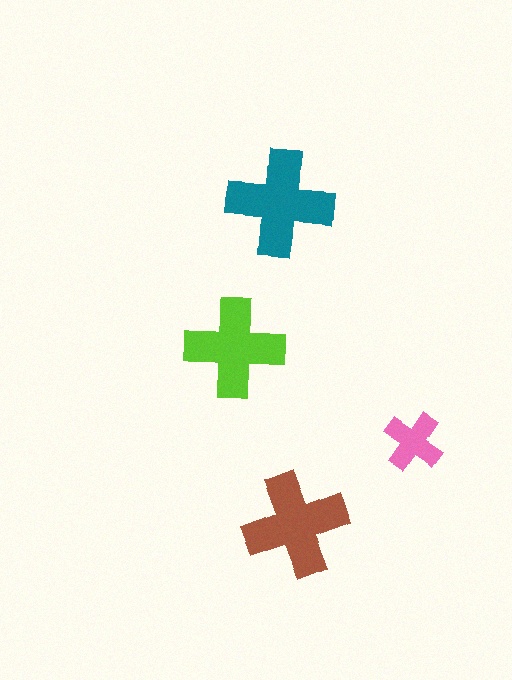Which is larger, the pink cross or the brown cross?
The brown one.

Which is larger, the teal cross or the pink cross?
The teal one.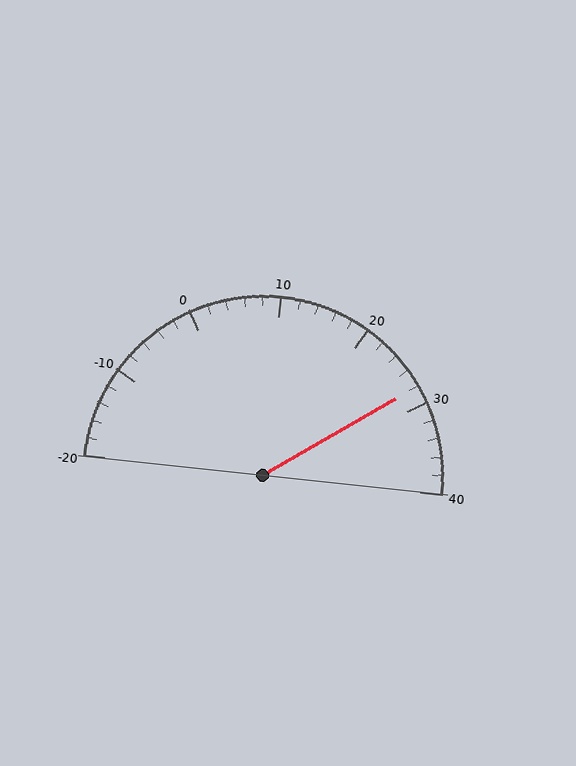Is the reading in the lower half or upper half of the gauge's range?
The reading is in the upper half of the range (-20 to 40).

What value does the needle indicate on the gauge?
The needle indicates approximately 28.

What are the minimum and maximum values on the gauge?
The gauge ranges from -20 to 40.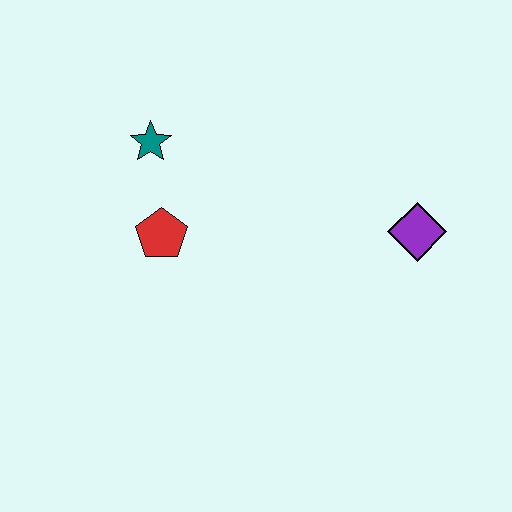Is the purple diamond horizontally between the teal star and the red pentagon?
No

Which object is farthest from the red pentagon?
The purple diamond is farthest from the red pentagon.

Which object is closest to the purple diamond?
The red pentagon is closest to the purple diamond.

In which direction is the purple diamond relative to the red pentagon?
The purple diamond is to the right of the red pentagon.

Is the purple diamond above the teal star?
No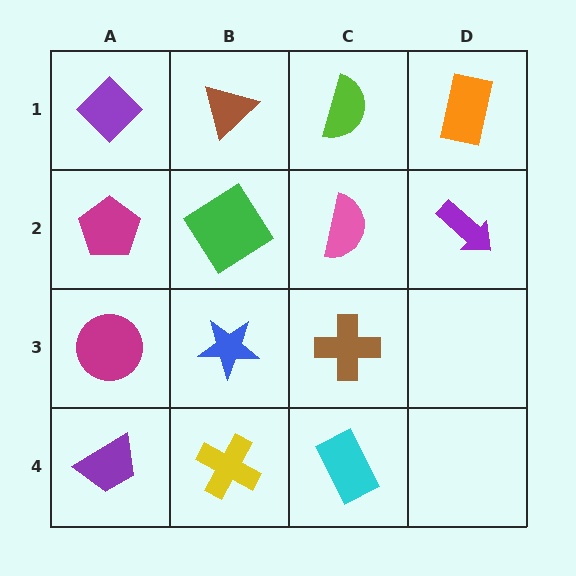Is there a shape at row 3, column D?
No, that cell is empty.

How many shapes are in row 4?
3 shapes.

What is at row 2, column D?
A purple arrow.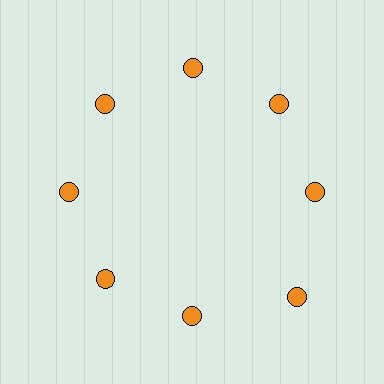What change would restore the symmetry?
The symmetry would be restored by moving it inward, back onto the ring so that all 8 circles sit at equal angles and equal distance from the center.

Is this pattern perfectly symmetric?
No. The 8 orange circles are arranged in a ring, but one element near the 4 o'clock position is pushed outward from the center, breaking the 8-fold rotational symmetry.